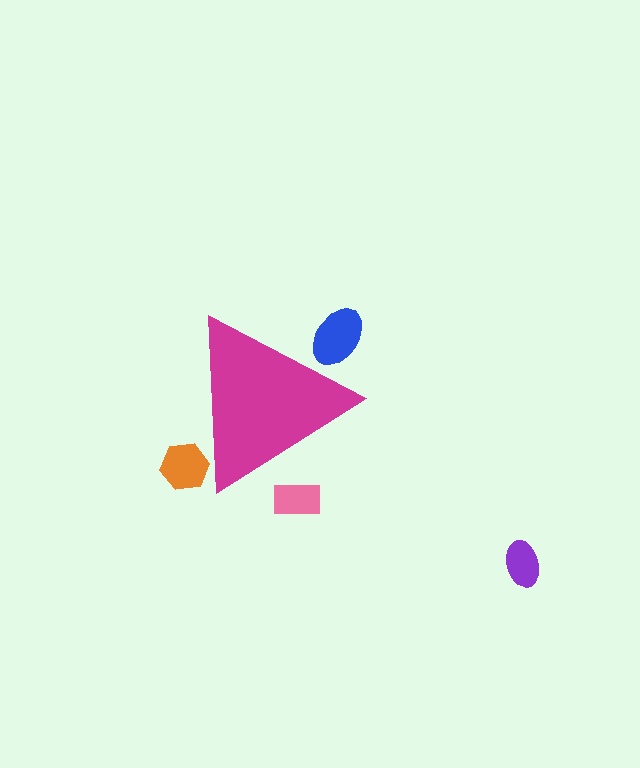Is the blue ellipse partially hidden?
Yes, the blue ellipse is partially hidden behind the magenta triangle.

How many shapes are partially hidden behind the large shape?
3 shapes are partially hidden.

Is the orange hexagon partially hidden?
Yes, the orange hexagon is partially hidden behind the magenta triangle.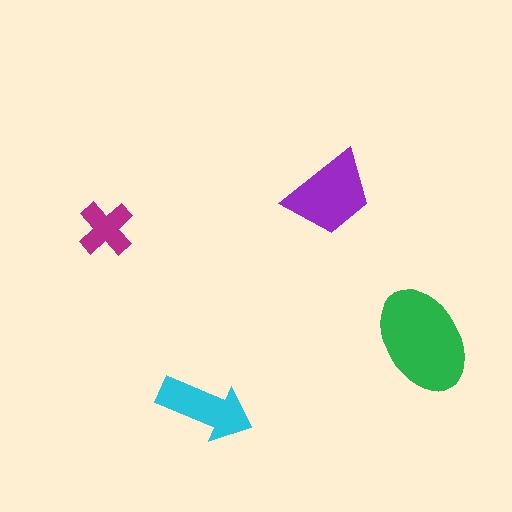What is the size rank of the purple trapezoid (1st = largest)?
2nd.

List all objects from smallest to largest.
The magenta cross, the cyan arrow, the purple trapezoid, the green ellipse.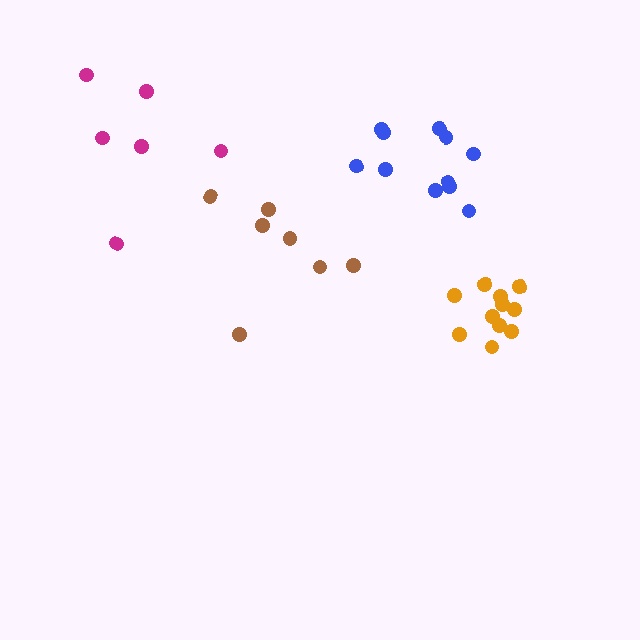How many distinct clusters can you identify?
There are 4 distinct clusters.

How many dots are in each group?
Group 1: 11 dots, Group 2: 6 dots, Group 3: 7 dots, Group 4: 11 dots (35 total).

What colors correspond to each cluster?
The clusters are colored: orange, magenta, brown, blue.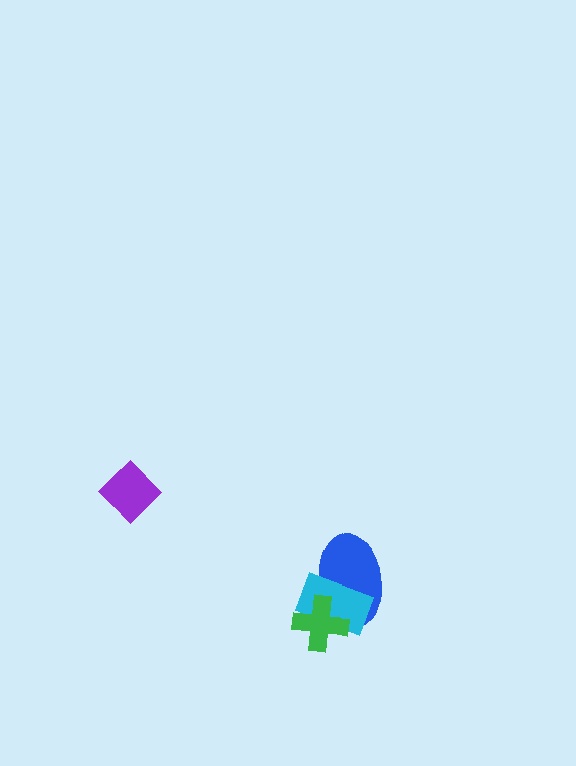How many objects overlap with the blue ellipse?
2 objects overlap with the blue ellipse.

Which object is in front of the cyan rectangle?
The green cross is in front of the cyan rectangle.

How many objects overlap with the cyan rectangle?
2 objects overlap with the cyan rectangle.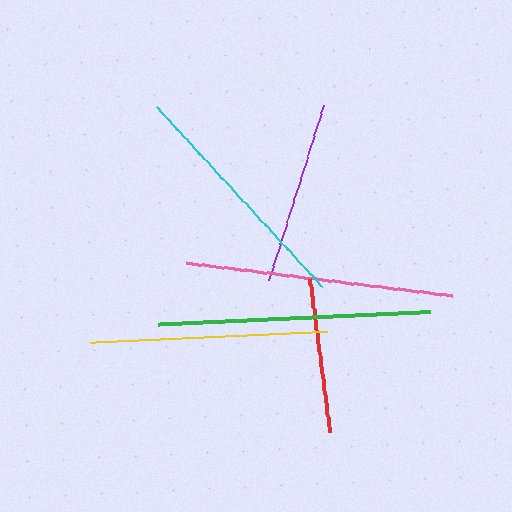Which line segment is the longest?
The green line is the longest at approximately 272 pixels.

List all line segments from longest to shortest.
From longest to shortest: green, pink, cyan, yellow, purple, red.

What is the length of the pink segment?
The pink segment is approximately 268 pixels long.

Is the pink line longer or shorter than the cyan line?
The pink line is longer than the cyan line.